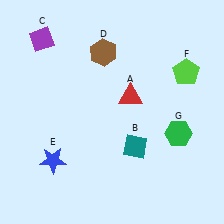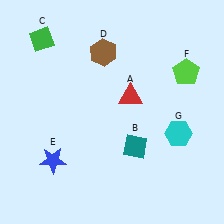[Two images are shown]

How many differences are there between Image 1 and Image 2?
There are 2 differences between the two images.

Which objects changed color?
C changed from purple to green. G changed from green to cyan.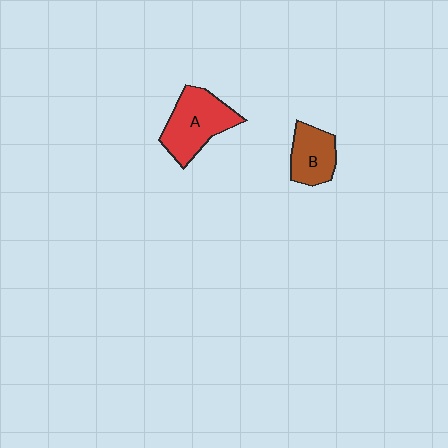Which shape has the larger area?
Shape A (red).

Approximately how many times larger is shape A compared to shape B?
Approximately 1.5 times.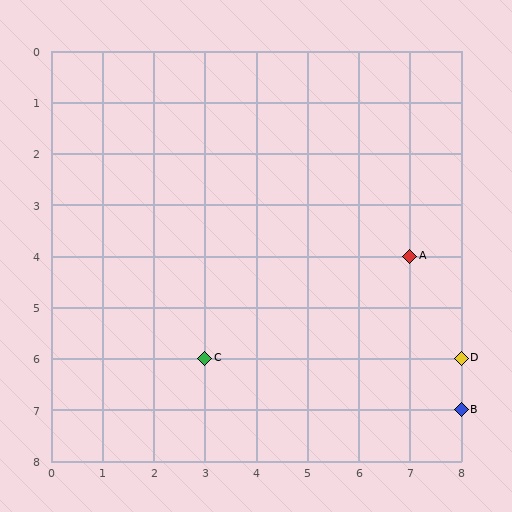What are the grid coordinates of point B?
Point B is at grid coordinates (8, 7).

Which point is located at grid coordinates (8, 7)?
Point B is at (8, 7).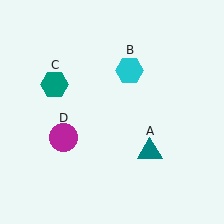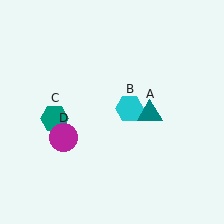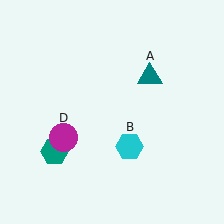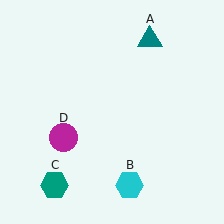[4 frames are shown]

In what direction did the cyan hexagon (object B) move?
The cyan hexagon (object B) moved down.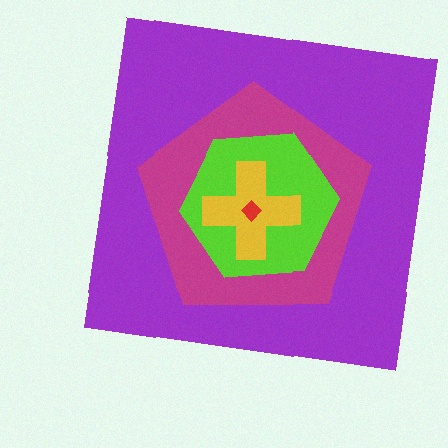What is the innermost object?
The red diamond.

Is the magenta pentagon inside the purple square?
Yes.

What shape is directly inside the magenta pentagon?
The lime hexagon.